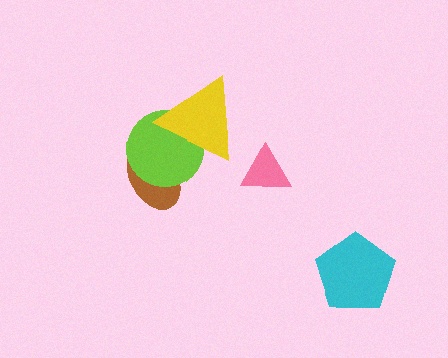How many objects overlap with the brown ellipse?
2 objects overlap with the brown ellipse.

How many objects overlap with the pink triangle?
0 objects overlap with the pink triangle.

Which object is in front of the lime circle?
The yellow triangle is in front of the lime circle.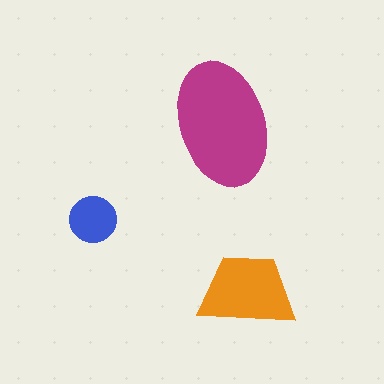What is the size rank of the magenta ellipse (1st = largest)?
1st.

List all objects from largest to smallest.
The magenta ellipse, the orange trapezoid, the blue circle.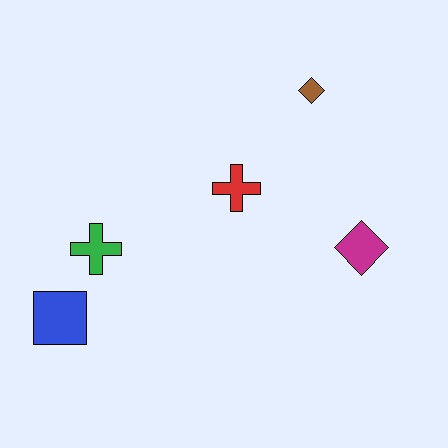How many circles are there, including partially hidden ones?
There are no circles.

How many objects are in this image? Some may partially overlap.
There are 5 objects.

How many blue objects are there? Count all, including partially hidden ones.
There is 1 blue object.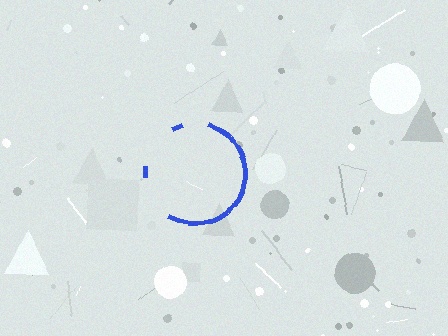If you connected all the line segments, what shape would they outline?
They would outline a circle.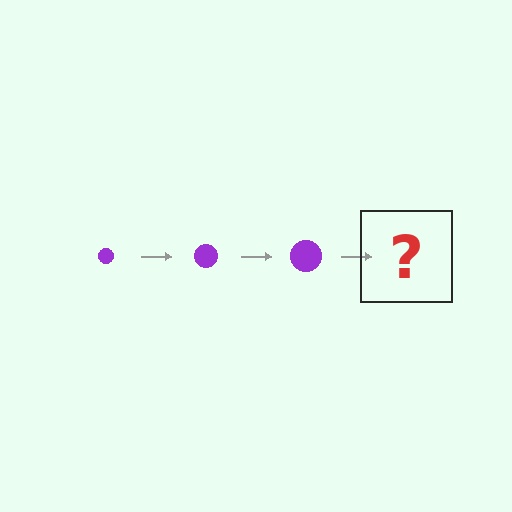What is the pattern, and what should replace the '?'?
The pattern is that the circle gets progressively larger each step. The '?' should be a purple circle, larger than the previous one.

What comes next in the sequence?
The next element should be a purple circle, larger than the previous one.